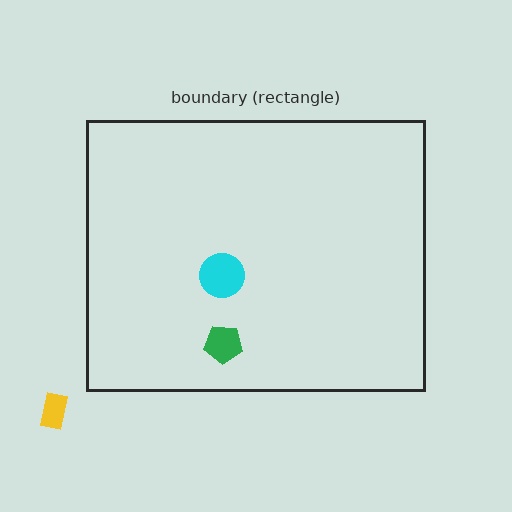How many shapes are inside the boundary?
2 inside, 1 outside.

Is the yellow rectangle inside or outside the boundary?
Outside.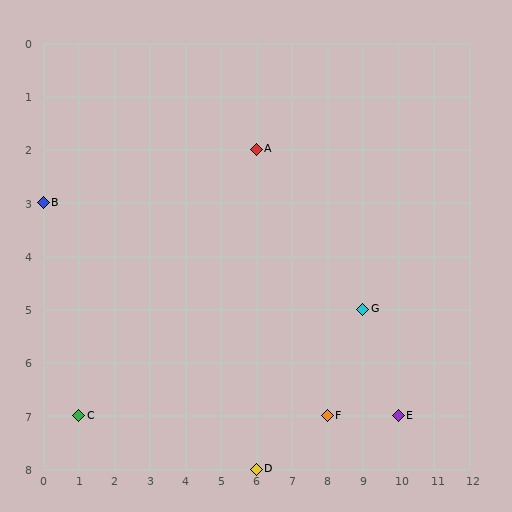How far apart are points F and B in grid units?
Points F and B are 8 columns and 4 rows apart (about 8.9 grid units diagonally).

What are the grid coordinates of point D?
Point D is at grid coordinates (6, 8).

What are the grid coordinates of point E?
Point E is at grid coordinates (10, 7).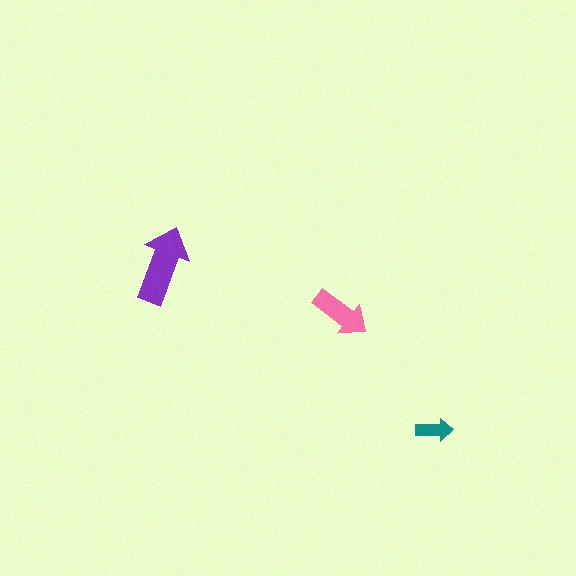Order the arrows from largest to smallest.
the purple one, the pink one, the teal one.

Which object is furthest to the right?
The teal arrow is rightmost.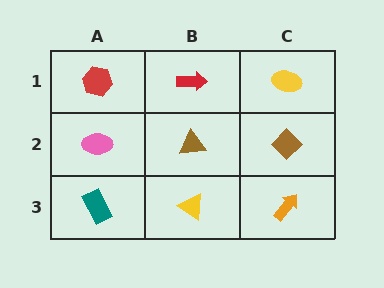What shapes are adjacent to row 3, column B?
A brown triangle (row 2, column B), a teal rectangle (row 3, column A), an orange arrow (row 3, column C).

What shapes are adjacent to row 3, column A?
A pink ellipse (row 2, column A), a yellow triangle (row 3, column B).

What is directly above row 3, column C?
A brown diamond.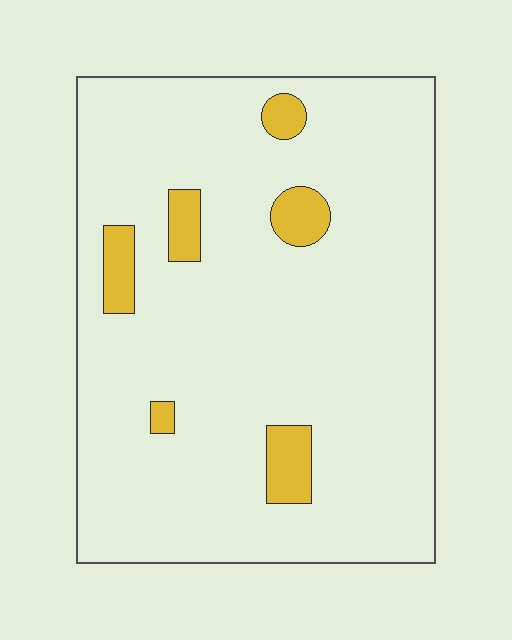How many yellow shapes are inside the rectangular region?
6.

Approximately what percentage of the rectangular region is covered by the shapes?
Approximately 10%.